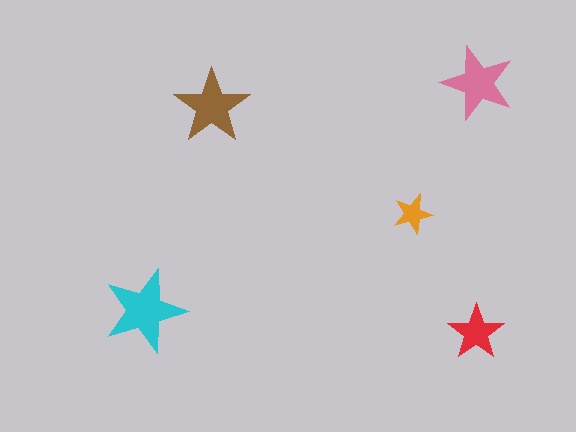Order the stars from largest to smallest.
the cyan one, the brown one, the pink one, the red one, the orange one.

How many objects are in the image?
There are 5 objects in the image.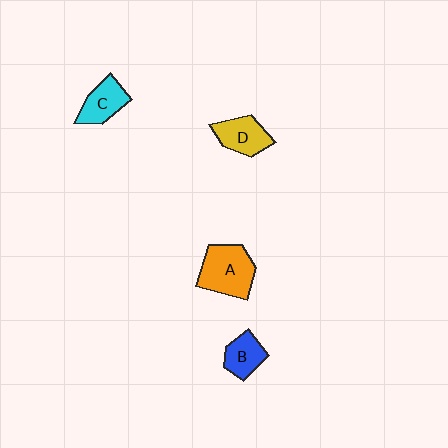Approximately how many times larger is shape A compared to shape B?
Approximately 1.7 times.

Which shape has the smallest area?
Shape B (blue).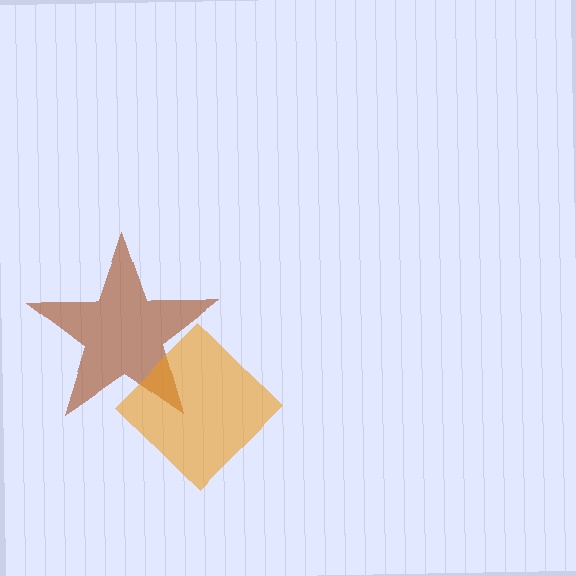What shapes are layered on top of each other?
The layered shapes are: a brown star, an orange diamond.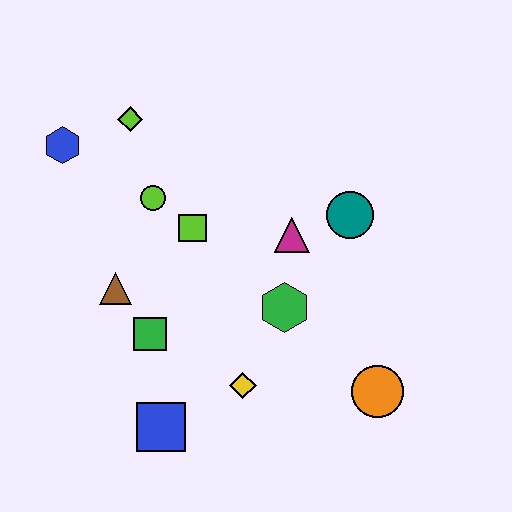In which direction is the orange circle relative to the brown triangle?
The orange circle is to the right of the brown triangle.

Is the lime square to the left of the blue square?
No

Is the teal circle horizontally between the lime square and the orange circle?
Yes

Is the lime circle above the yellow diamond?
Yes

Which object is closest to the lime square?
The lime circle is closest to the lime square.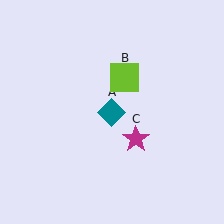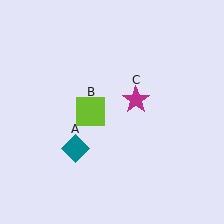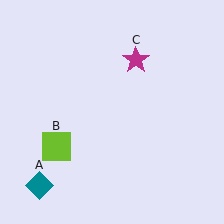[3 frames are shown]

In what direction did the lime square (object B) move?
The lime square (object B) moved down and to the left.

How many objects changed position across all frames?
3 objects changed position: teal diamond (object A), lime square (object B), magenta star (object C).